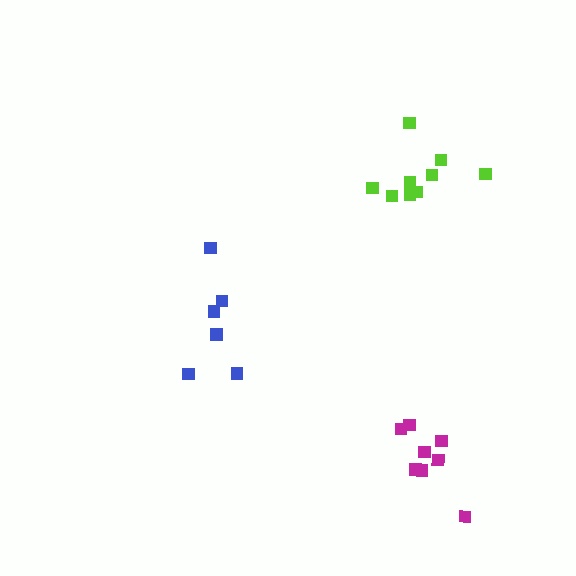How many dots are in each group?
Group 1: 6 dots, Group 2: 9 dots, Group 3: 8 dots (23 total).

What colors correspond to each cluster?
The clusters are colored: blue, lime, magenta.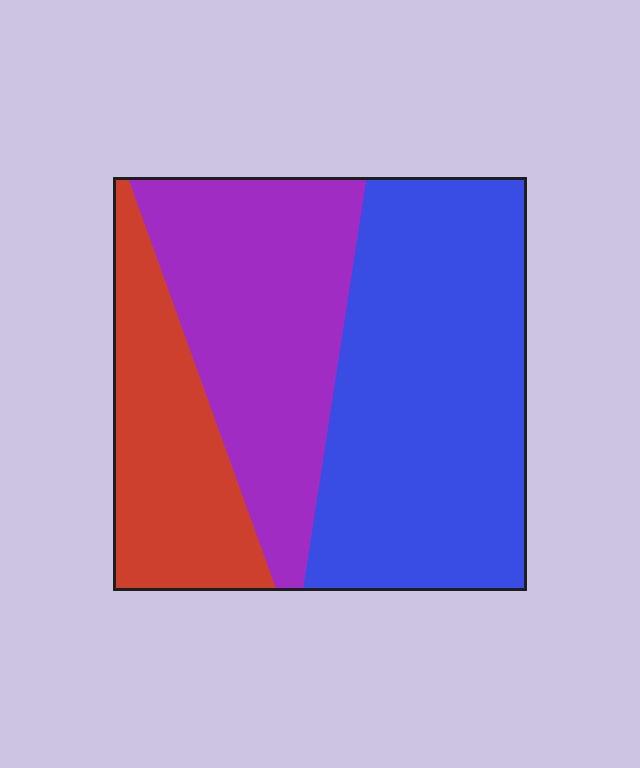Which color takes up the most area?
Blue, at roughly 45%.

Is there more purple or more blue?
Blue.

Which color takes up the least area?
Red, at roughly 20%.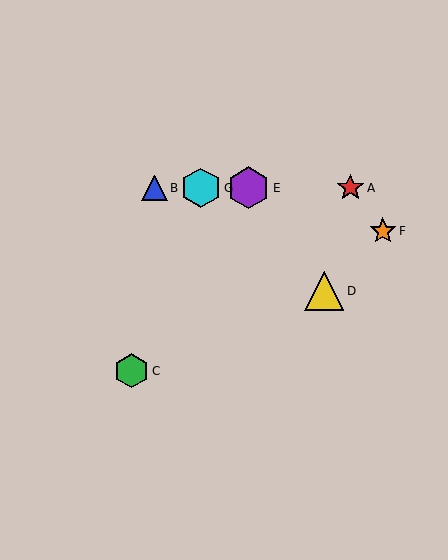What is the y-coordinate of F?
Object F is at y≈231.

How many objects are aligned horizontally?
4 objects (A, B, E, G) are aligned horizontally.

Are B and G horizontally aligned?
Yes, both are at y≈188.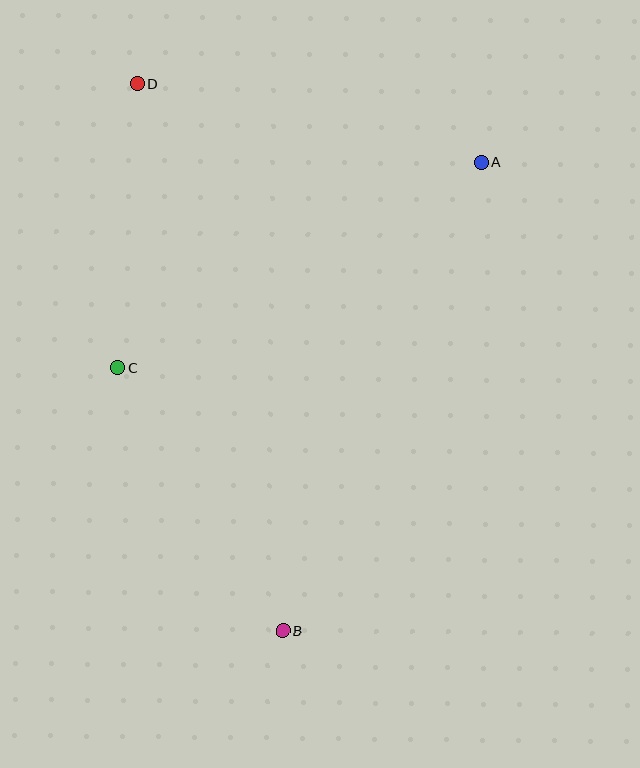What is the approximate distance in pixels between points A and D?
The distance between A and D is approximately 353 pixels.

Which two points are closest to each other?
Points C and D are closest to each other.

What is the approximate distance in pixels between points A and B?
The distance between A and B is approximately 509 pixels.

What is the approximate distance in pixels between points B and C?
The distance between B and C is approximately 310 pixels.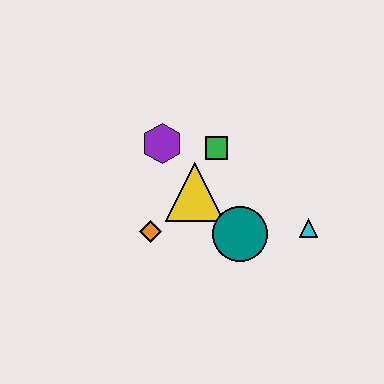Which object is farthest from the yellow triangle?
The cyan triangle is farthest from the yellow triangle.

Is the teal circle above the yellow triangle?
No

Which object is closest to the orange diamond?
The yellow triangle is closest to the orange diamond.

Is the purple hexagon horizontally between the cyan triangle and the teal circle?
No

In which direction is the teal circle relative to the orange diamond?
The teal circle is to the right of the orange diamond.